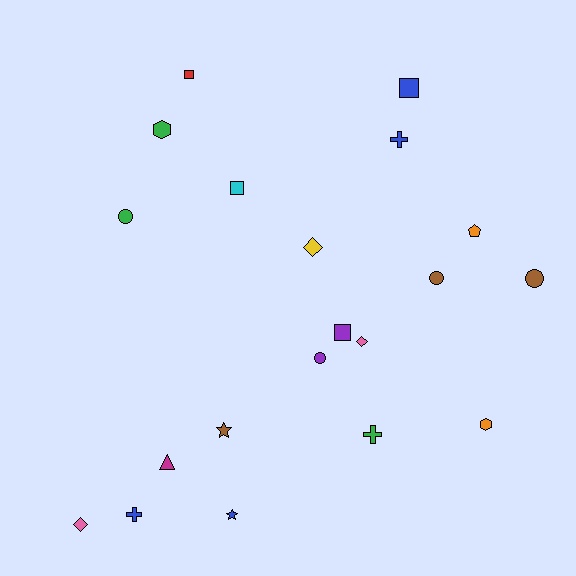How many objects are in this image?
There are 20 objects.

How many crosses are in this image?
There are 3 crosses.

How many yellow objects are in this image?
There is 1 yellow object.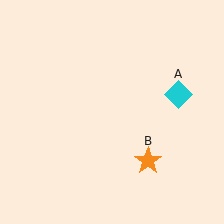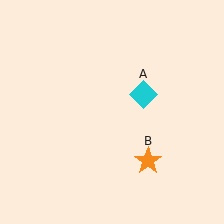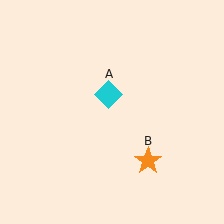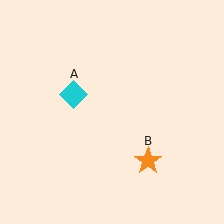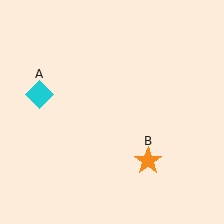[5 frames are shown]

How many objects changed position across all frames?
1 object changed position: cyan diamond (object A).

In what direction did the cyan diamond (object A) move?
The cyan diamond (object A) moved left.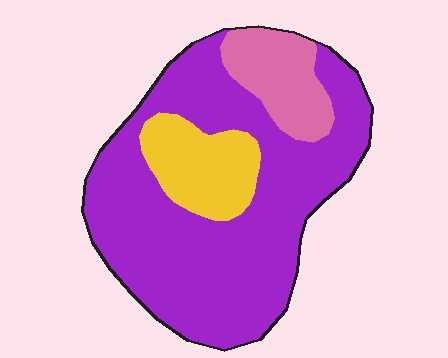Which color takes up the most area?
Purple, at roughly 70%.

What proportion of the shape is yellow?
Yellow takes up less than a sixth of the shape.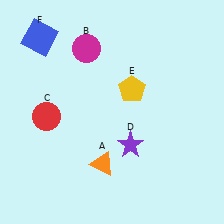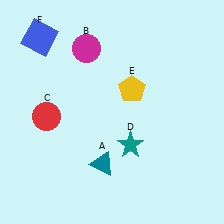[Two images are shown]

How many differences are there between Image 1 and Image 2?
There are 2 differences between the two images.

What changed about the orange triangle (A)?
In Image 1, A is orange. In Image 2, it changed to teal.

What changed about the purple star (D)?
In Image 1, D is purple. In Image 2, it changed to teal.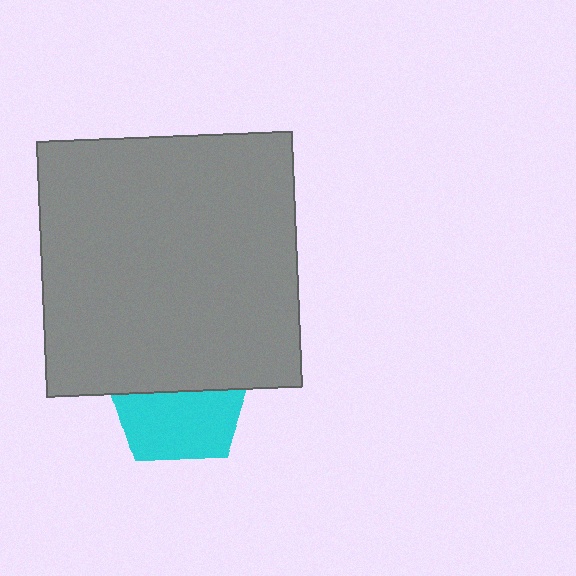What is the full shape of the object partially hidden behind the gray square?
The partially hidden object is a cyan pentagon.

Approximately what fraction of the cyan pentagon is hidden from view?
Roughly 47% of the cyan pentagon is hidden behind the gray square.